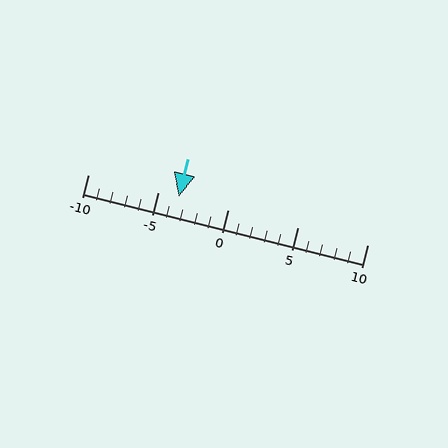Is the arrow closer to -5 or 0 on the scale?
The arrow is closer to -5.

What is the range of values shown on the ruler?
The ruler shows values from -10 to 10.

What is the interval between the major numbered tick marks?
The major tick marks are spaced 5 units apart.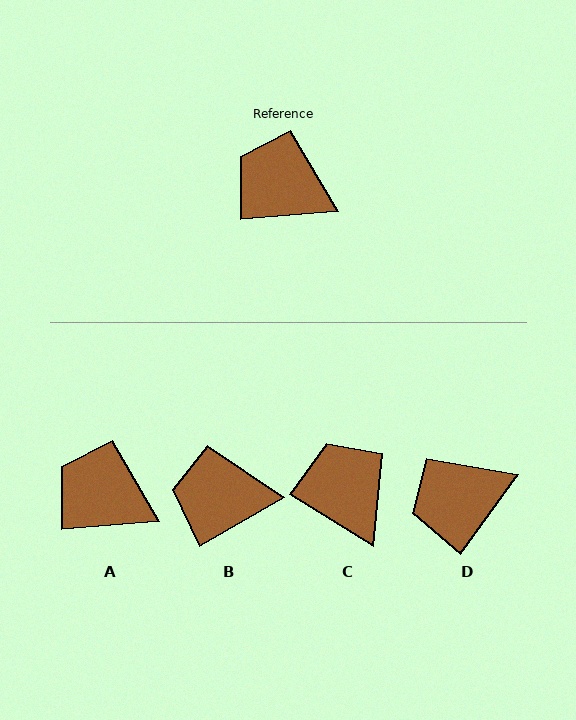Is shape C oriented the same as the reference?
No, it is off by about 36 degrees.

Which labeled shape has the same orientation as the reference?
A.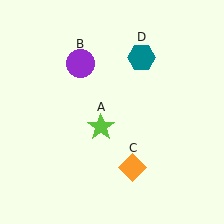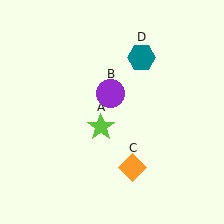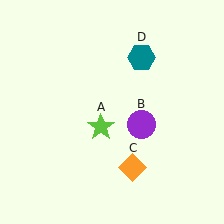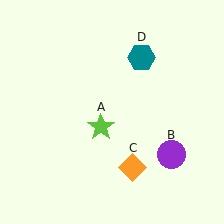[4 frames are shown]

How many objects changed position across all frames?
1 object changed position: purple circle (object B).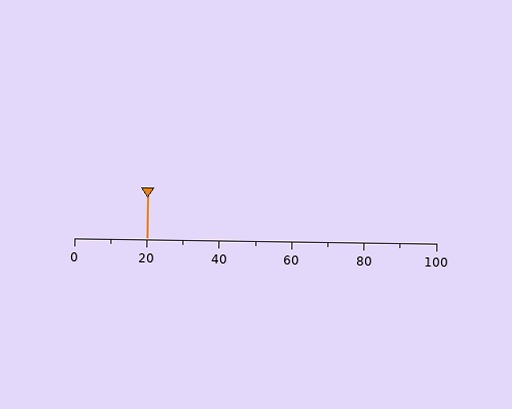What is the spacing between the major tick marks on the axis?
The major ticks are spaced 20 apart.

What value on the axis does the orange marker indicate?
The marker indicates approximately 20.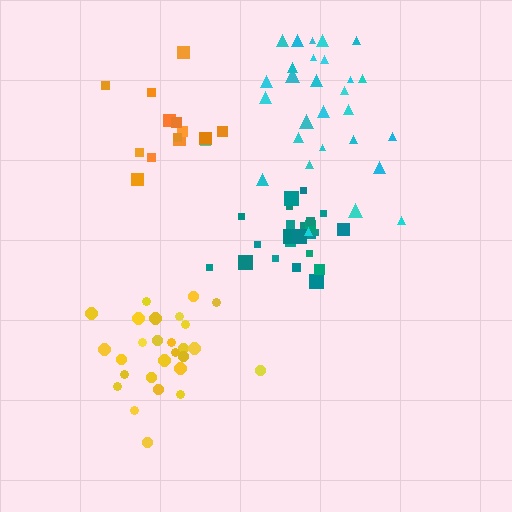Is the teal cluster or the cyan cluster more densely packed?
Teal.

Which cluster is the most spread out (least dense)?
Orange.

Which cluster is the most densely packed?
Teal.